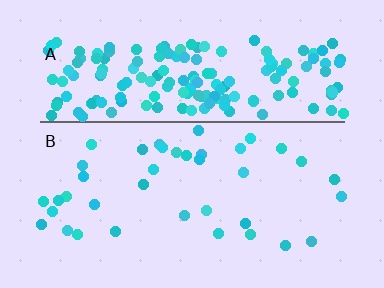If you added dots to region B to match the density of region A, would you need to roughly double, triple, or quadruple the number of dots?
Approximately quadruple.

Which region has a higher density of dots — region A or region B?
A (the top).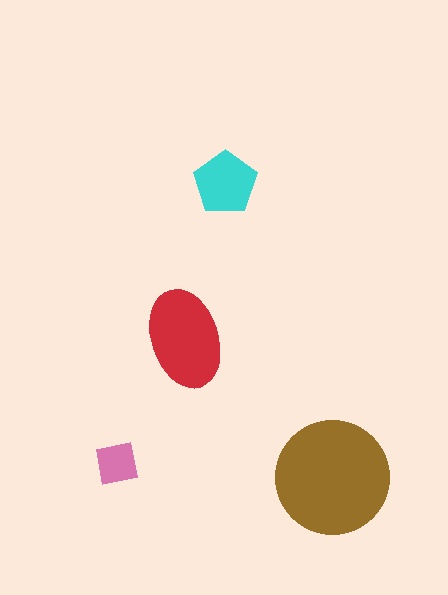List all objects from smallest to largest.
The pink square, the cyan pentagon, the red ellipse, the brown circle.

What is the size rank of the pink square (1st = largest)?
4th.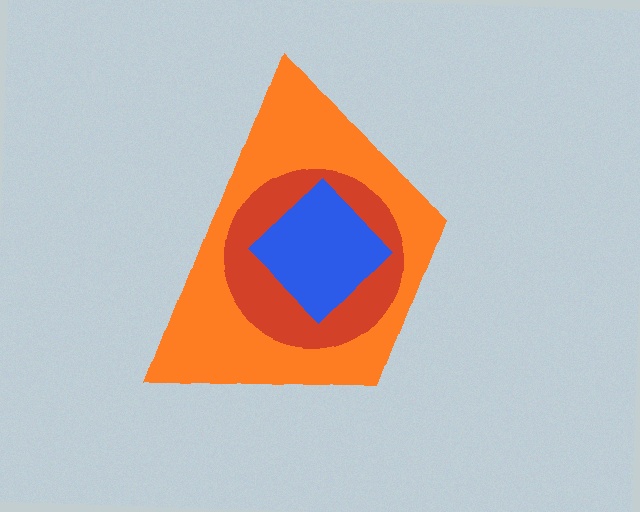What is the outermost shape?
The orange trapezoid.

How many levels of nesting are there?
3.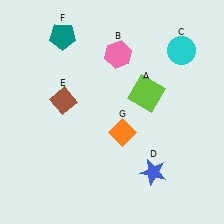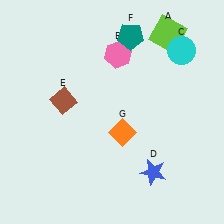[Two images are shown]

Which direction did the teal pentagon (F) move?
The teal pentagon (F) moved right.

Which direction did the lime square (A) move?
The lime square (A) moved up.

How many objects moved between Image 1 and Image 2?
2 objects moved between the two images.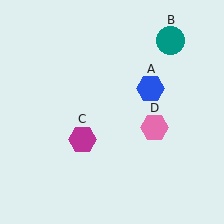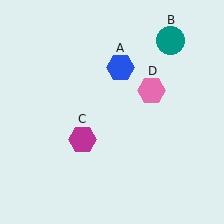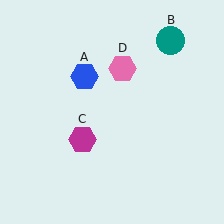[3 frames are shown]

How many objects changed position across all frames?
2 objects changed position: blue hexagon (object A), pink hexagon (object D).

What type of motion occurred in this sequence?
The blue hexagon (object A), pink hexagon (object D) rotated counterclockwise around the center of the scene.